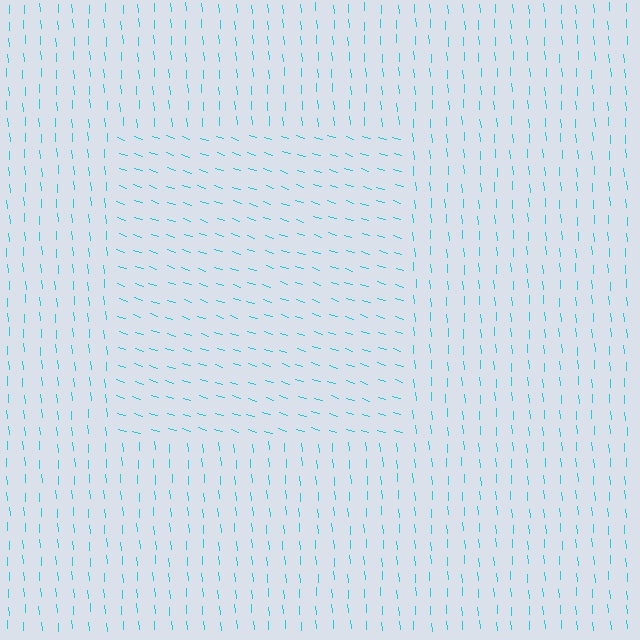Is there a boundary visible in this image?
Yes, there is a texture boundary formed by a change in line orientation.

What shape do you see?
I see a rectangle.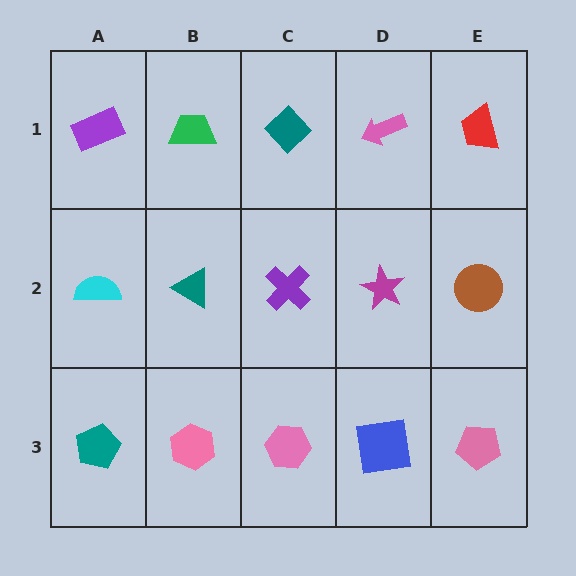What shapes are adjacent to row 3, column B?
A teal triangle (row 2, column B), a teal pentagon (row 3, column A), a pink hexagon (row 3, column C).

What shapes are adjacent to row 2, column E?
A red trapezoid (row 1, column E), a pink pentagon (row 3, column E), a magenta star (row 2, column D).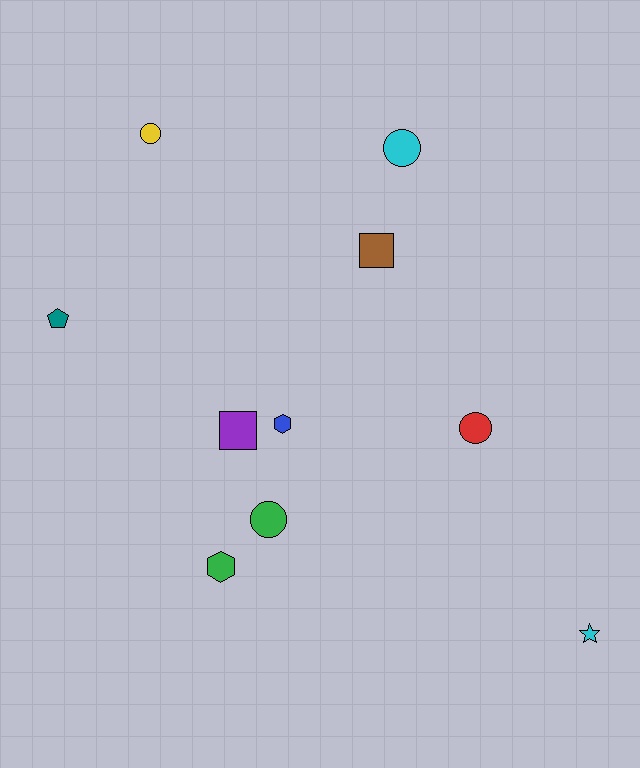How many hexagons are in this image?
There are 2 hexagons.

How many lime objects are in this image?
There are no lime objects.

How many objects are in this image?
There are 10 objects.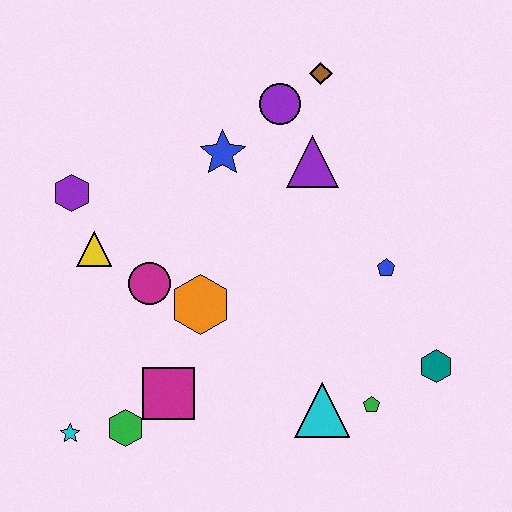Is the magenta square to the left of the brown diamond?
Yes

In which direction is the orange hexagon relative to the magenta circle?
The orange hexagon is to the right of the magenta circle.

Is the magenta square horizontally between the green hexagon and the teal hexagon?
Yes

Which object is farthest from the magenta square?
The brown diamond is farthest from the magenta square.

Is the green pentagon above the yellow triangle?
No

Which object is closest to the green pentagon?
The cyan triangle is closest to the green pentagon.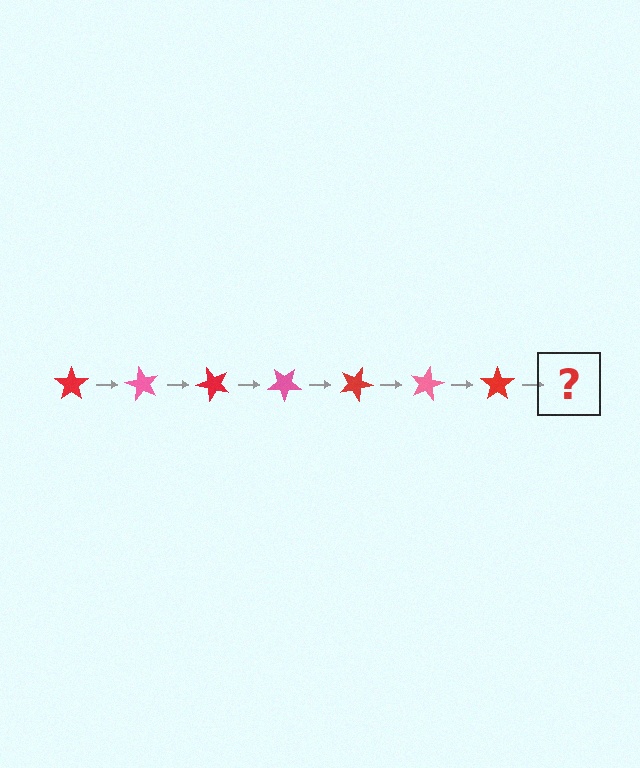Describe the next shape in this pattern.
It should be a pink star, rotated 420 degrees from the start.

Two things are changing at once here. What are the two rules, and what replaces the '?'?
The two rules are that it rotates 60 degrees each step and the color cycles through red and pink. The '?' should be a pink star, rotated 420 degrees from the start.